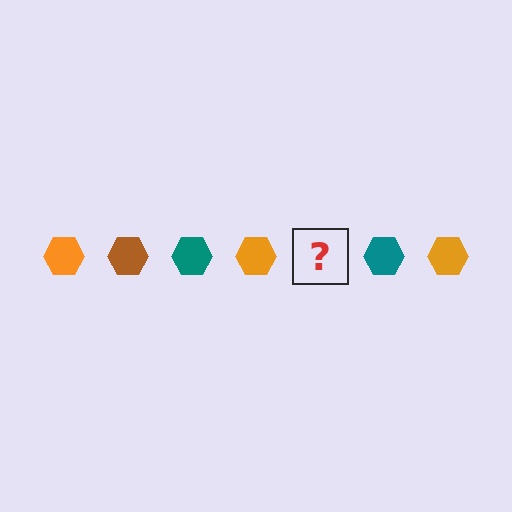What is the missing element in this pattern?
The missing element is a brown hexagon.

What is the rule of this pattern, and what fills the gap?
The rule is that the pattern cycles through orange, brown, teal hexagons. The gap should be filled with a brown hexagon.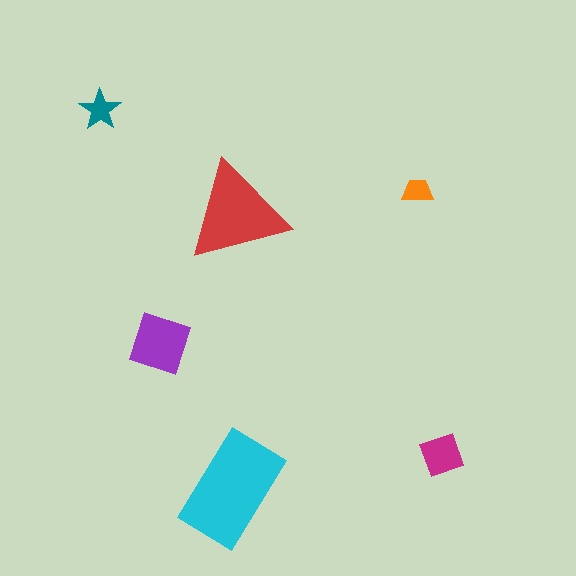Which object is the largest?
The cyan rectangle.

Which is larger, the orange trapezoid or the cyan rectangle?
The cyan rectangle.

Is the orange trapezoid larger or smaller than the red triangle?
Smaller.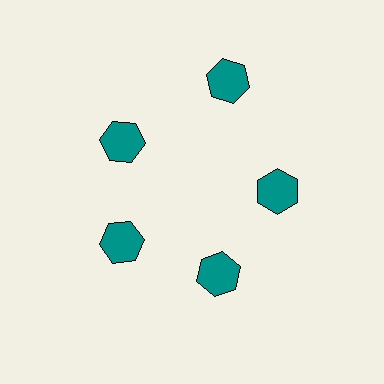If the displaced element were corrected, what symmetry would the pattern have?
It would have 5-fold rotational symmetry — the pattern would map onto itself every 72 degrees.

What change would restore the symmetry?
The symmetry would be restored by moving it inward, back onto the ring so that all 5 hexagons sit at equal angles and equal distance from the center.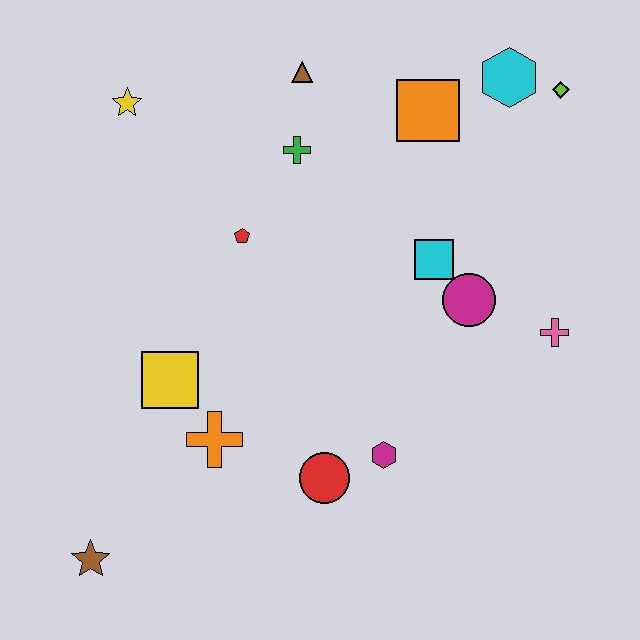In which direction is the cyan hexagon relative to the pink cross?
The cyan hexagon is above the pink cross.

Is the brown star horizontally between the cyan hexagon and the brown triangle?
No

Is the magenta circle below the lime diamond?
Yes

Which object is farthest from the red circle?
The lime diamond is farthest from the red circle.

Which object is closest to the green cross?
The brown triangle is closest to the green cross.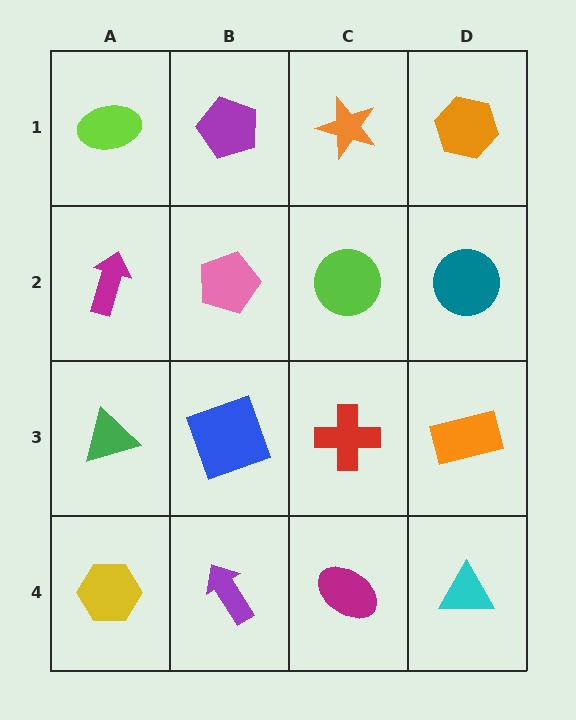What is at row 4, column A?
A yellow hexagon.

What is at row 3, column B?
A blue square.